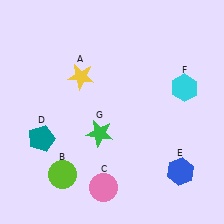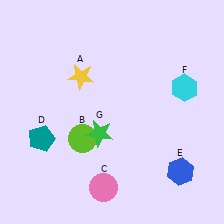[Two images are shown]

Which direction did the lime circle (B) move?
The lime circle (B) moved up.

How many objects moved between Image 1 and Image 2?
1 object moved between the two images.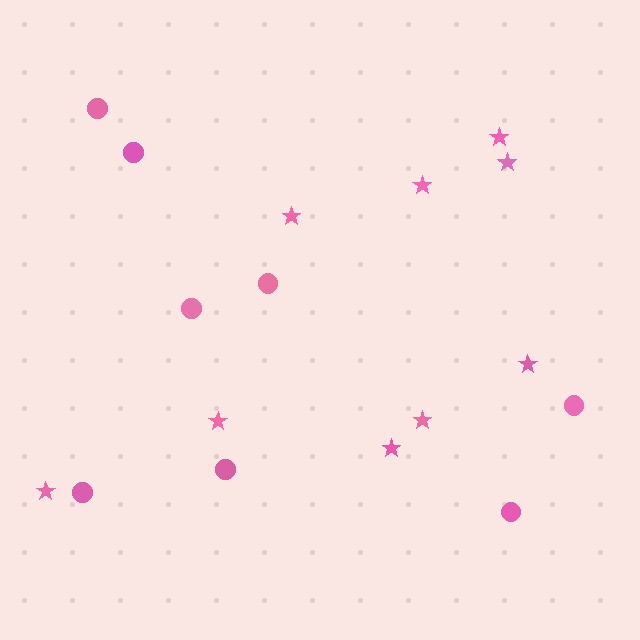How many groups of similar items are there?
There are 2 groups: one group of circles (8) and one group of stars (9).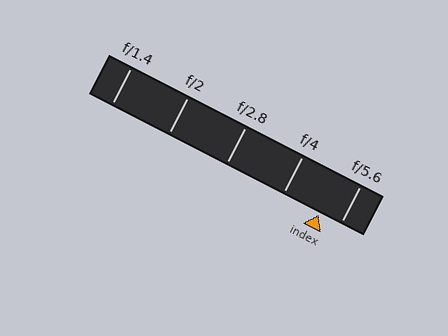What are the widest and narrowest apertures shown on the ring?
The widest aperture shown is f/1.4 and the narrowest is f/5.6.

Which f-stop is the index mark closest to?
The index mark is closest to f/5.6.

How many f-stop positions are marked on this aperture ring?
There are 5 f-stop positions marked.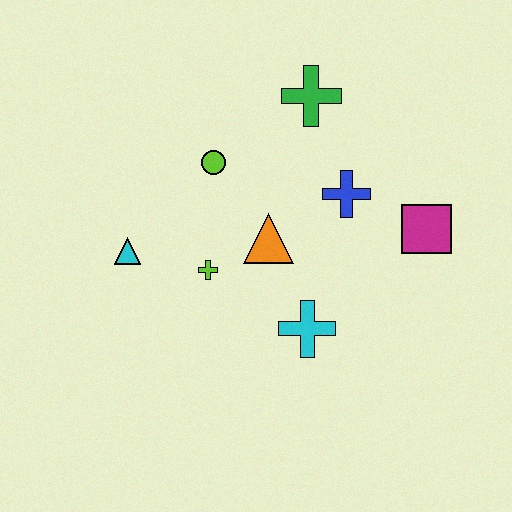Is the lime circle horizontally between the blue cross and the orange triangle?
No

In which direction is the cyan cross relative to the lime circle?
The cyan cross is below the lime circle.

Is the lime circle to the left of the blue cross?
Yes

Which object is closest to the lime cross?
The orange triangle is closest to the lime cross.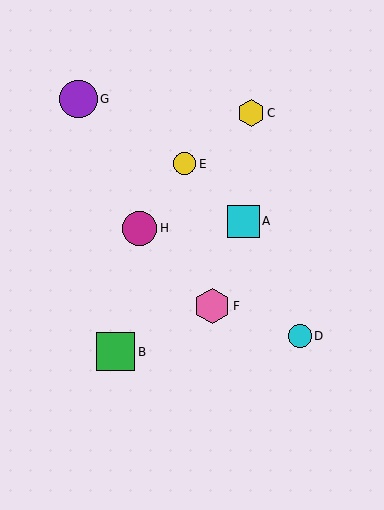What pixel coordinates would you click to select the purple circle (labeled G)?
Click at (78, 99) to select the purple circle G.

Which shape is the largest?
The green square (labeled B) is the largest.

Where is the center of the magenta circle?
The center of the magenta circle is at (140, 228).